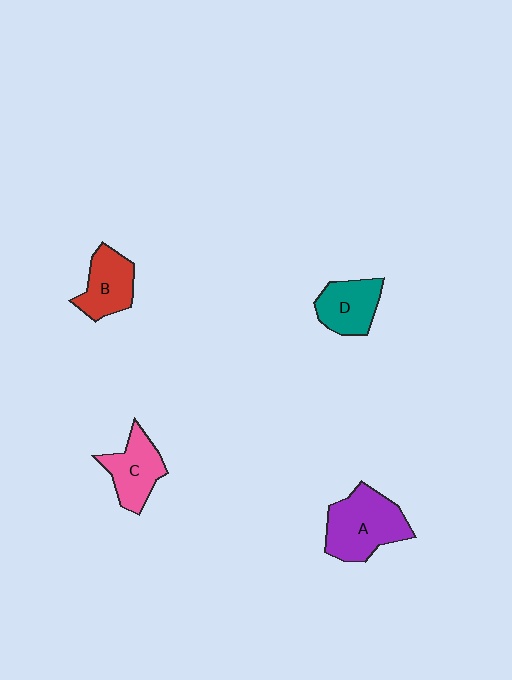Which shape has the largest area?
Shape A (purple).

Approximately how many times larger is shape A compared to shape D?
Approximately 1.5 times.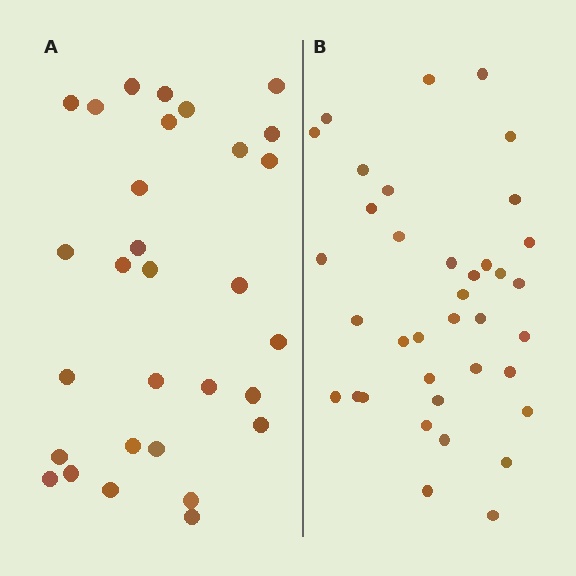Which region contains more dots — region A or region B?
Region B (the right region) has more dots.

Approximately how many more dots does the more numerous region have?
Region B has roughly 8 or so more dots than region A.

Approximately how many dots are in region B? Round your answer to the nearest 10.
About 40 dots. (The exact count is 37, which rounds to 40.)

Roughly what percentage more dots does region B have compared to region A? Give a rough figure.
About 25% more.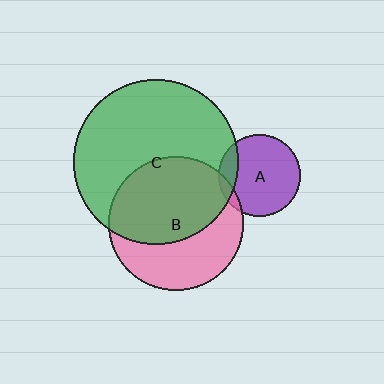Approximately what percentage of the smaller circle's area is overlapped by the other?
Approximately 55%.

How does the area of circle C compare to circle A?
Approximately 4.1 times.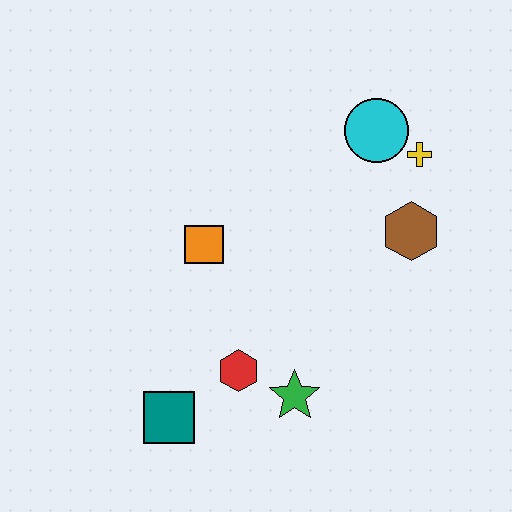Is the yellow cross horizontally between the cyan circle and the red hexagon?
No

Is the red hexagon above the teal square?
Yes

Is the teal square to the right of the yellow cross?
No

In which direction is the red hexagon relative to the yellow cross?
The red hexagon is below the yellow cross.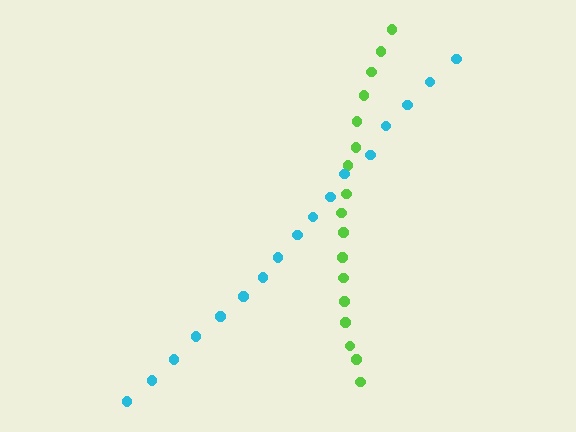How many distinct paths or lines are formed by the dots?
There are 2 distinct paths.